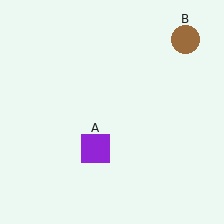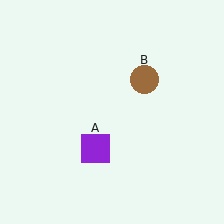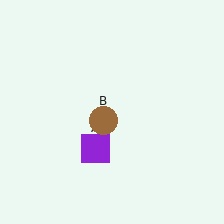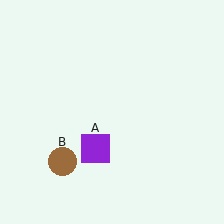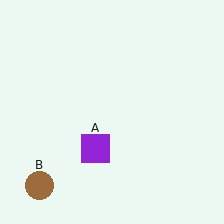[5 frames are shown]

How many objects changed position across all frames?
1 object changed position: brown circle (object B).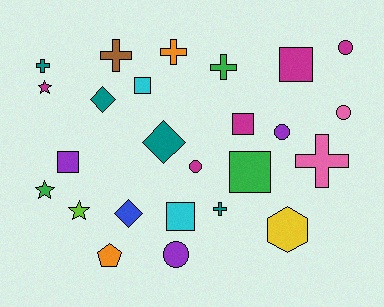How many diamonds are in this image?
There are 3 diamonds.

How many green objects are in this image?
There are 3 green objects.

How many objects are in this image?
There are 25 objects.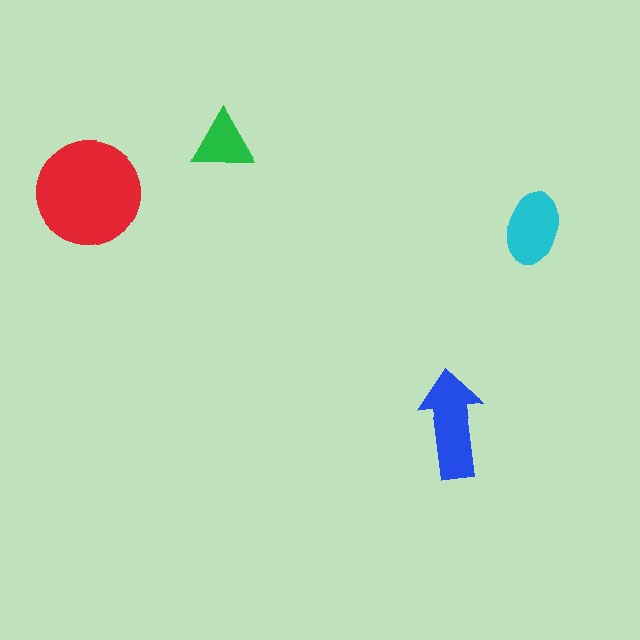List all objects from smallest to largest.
The green triangle, the cyan ellipse, the blue arrow, the red circle.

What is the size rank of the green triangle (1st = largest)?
4th.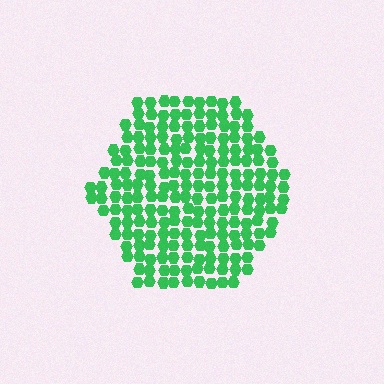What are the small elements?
The small elements are hexagons.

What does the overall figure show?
The overall figure shows a hexagon.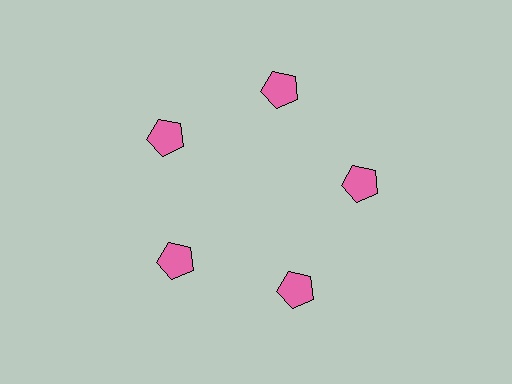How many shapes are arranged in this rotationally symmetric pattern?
There are 5 shapes, arranged in 5 groups of 1.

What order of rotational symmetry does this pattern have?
This pattern has 5-fold rotational symmetry.